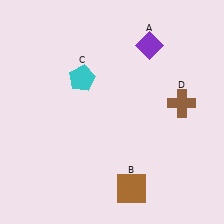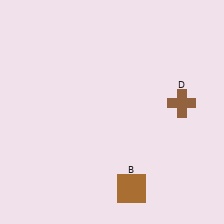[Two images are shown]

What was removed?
The cyan pentagon (C), the purple diamond (A) were removed in Image 2.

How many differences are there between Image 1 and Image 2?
There are 2 differences between the two images.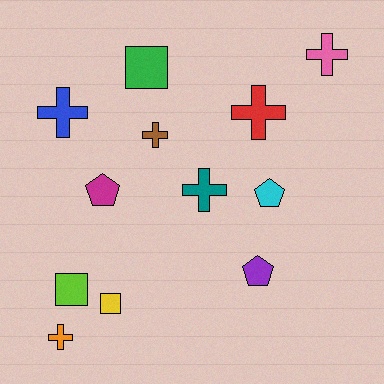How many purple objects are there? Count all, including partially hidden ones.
There is 1 purple object.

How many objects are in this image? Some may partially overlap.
There are 12 objects.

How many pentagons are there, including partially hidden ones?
There are 3 pentagons.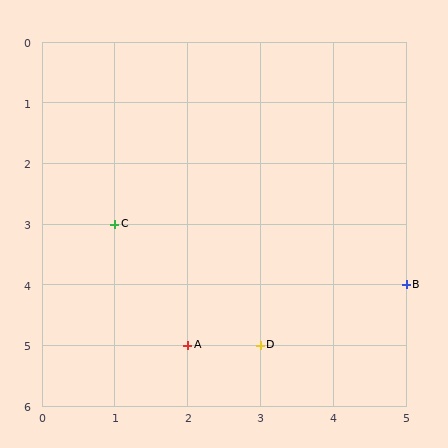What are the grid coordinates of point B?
Point B is at grid coordinates (5, 4).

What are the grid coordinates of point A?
Point A is at grid coordinates (2, 5).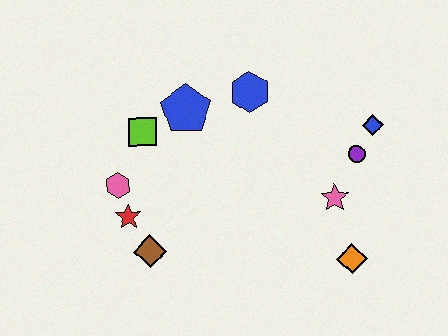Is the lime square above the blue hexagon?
No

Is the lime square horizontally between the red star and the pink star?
Yes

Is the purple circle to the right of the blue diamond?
No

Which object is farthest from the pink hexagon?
The blue diamond is farthest from the pink hexagon.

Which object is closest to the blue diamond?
The purple circle is closest to the blue diamond.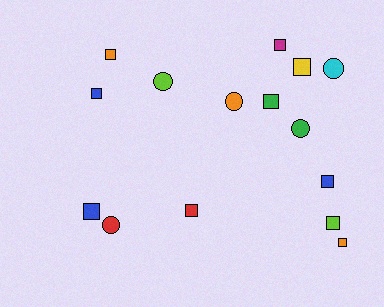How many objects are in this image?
There are 15 objects.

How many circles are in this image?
There are 5 circles.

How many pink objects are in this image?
There are no pink objects.